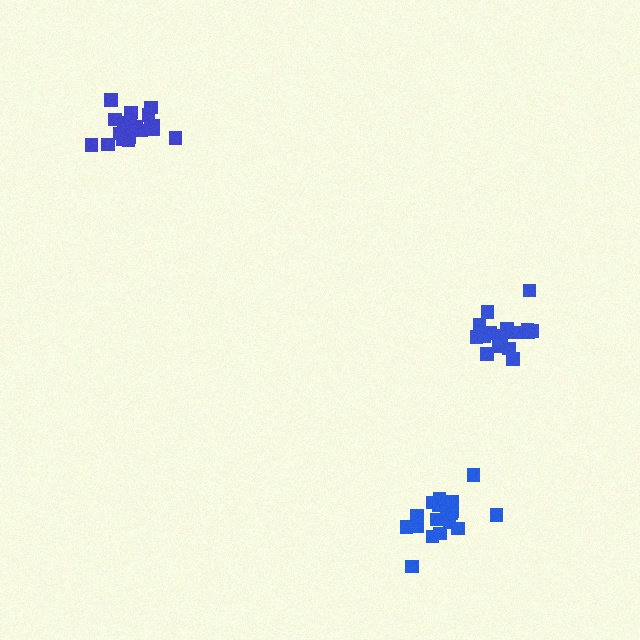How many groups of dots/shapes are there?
There are 3 groups.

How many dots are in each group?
Group 1: 19 dots, Group 2: 21 dots, Group 3: 17 dots (57 total).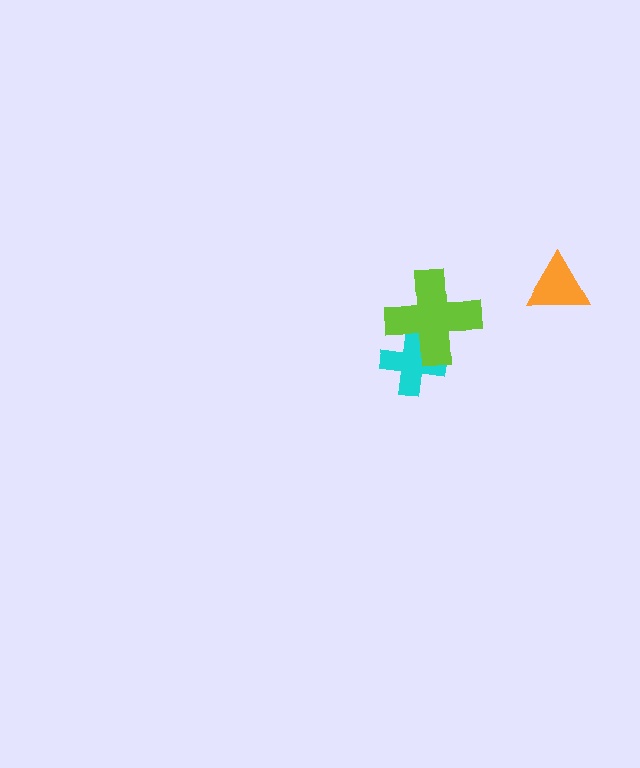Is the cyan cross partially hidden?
Yes, it is partially covered by another shape.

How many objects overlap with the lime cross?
1 object overlaps with the lime cross.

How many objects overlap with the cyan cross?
1 object overlaps with the cyan cross.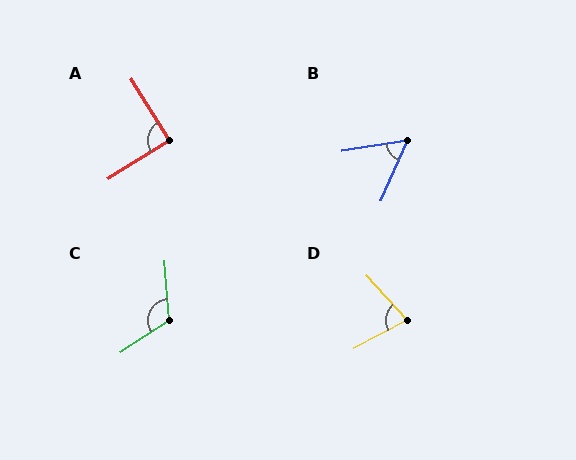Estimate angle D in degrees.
Approximately 76 degrees.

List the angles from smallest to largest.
B (57°), D (76°), A (89°), C (118°).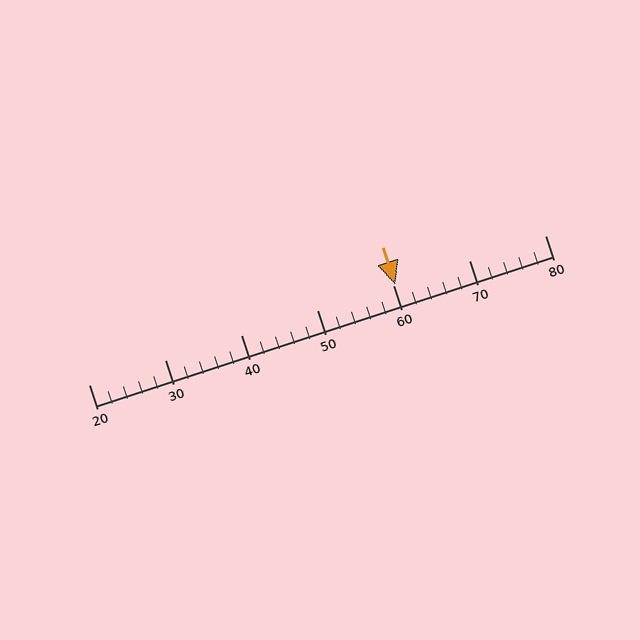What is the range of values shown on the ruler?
The ruler shows values from 20 to 80.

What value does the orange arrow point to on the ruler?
The orange arrow points to approximately 60.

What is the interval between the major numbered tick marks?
The major tick marks are spaced 10 units apart.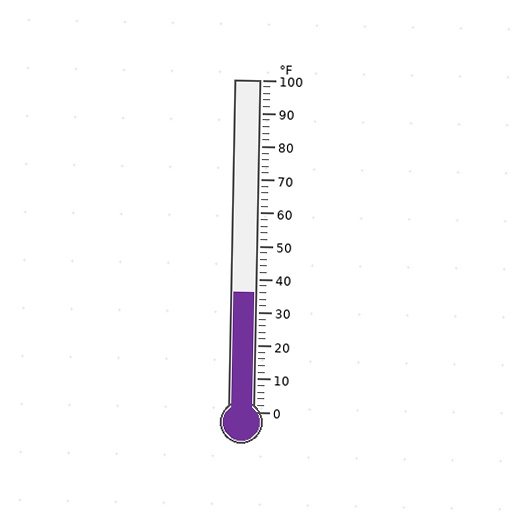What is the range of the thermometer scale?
The thermometer scale ranges from 0°F to 100°F.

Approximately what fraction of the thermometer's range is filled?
The thermometer is filled to approximately 35% of its range.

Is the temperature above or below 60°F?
The temperature is below 60°F.